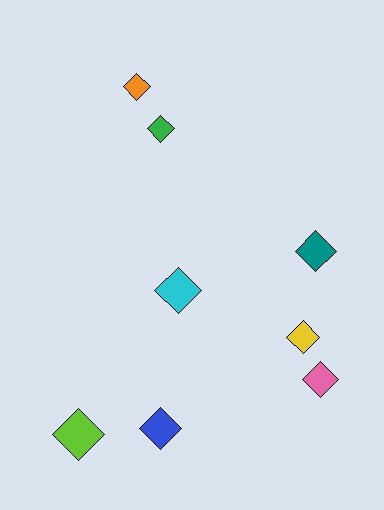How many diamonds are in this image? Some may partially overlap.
There are 8 diamonds.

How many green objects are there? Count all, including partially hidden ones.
There is 1 green object.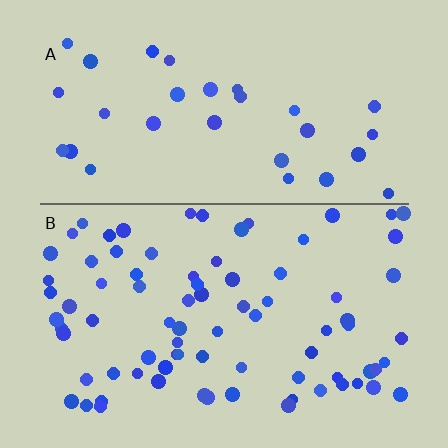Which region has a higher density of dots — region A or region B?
B (the bottom).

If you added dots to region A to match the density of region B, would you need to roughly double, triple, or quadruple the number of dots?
Approximately triple.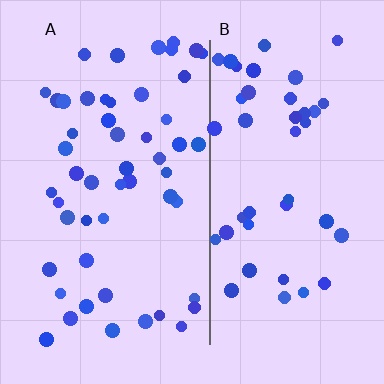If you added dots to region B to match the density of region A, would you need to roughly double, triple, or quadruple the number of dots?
Approximately double.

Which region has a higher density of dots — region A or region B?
A (the left).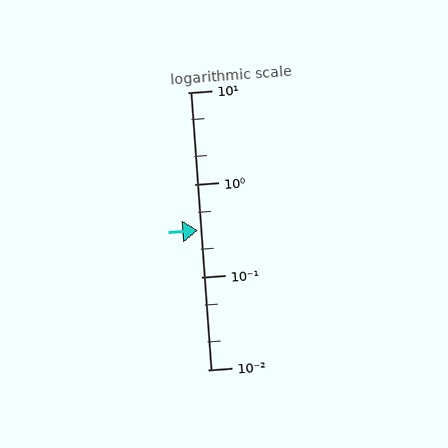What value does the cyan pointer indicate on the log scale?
The pointer indicates approximately 0.32.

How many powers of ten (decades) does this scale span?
The scale spans 3 decades, from 0.01 to 10.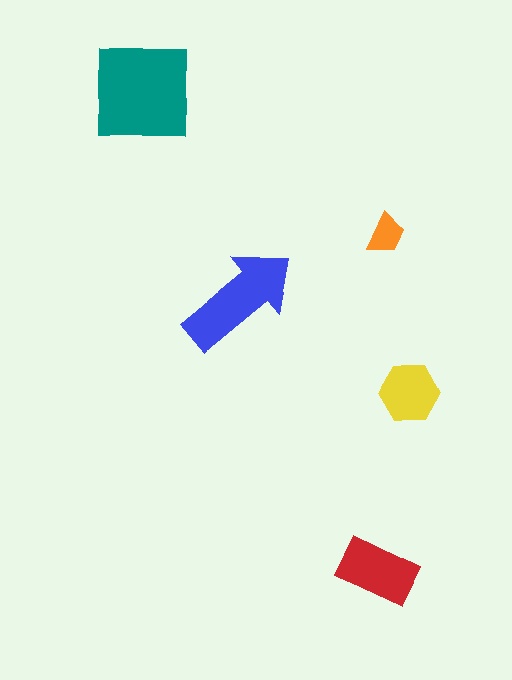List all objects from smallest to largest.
The orange trapezoid, the yellow hexagon, the red rectangle, the blue arrow, the teal square.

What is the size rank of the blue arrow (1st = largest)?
2nd.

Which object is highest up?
The teal square is topmost.